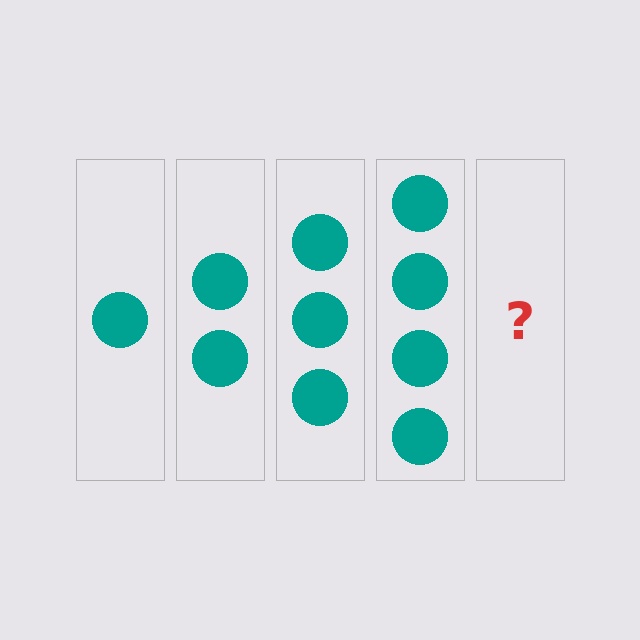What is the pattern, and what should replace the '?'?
The pattern is that each step adds one more circle. The '?' should be 5 circles.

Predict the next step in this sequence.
The next step is 5 circles.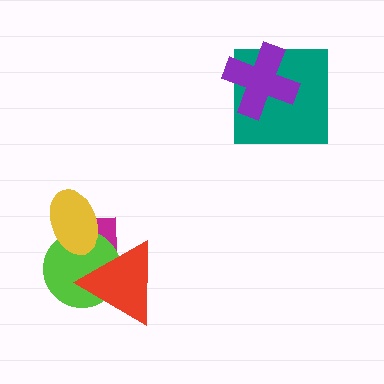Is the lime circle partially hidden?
Yes, it is partially covered by another shape.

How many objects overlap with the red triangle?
2 objects overlap with the red triangle.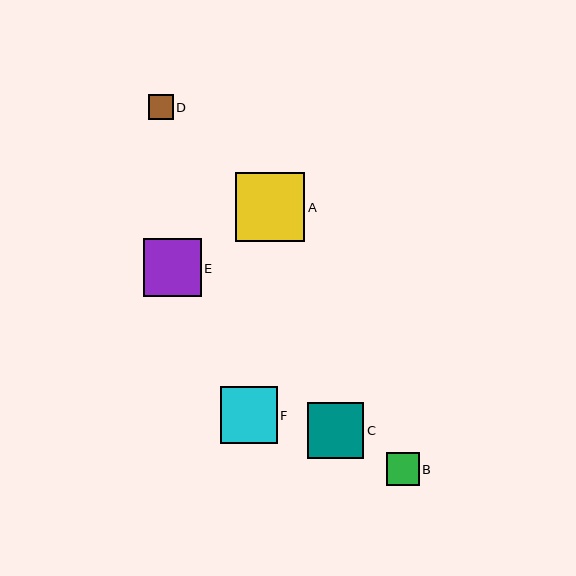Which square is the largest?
Square A is the largest with a size of approximately 69 pixels.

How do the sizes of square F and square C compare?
Square F and square C are approximately the same size.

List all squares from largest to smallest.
From largest to smallest: A, E, F, C, B, D.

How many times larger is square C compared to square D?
Square C is approximately 2.2 times the size of square D.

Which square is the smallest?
Square D is the smallest with a size of approximately 25 pixels.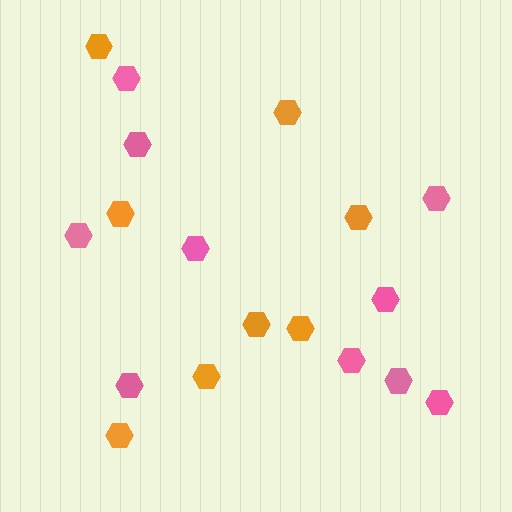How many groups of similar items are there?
There are 2 groups: one group of pink hexagons (10) and one group of orange hexagons (8).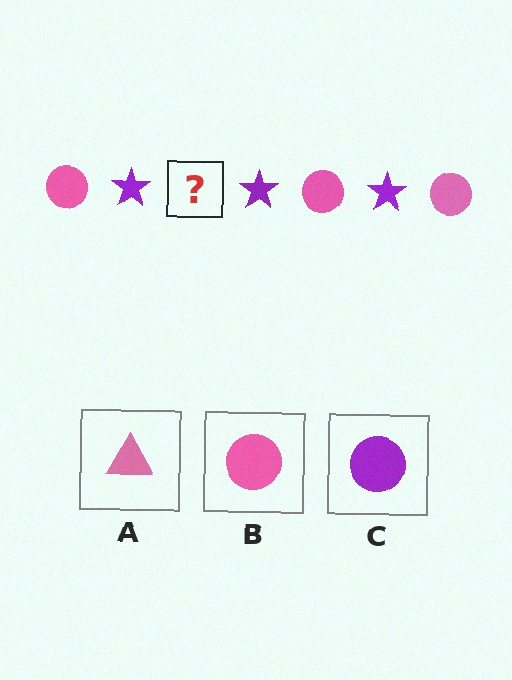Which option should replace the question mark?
Option B.